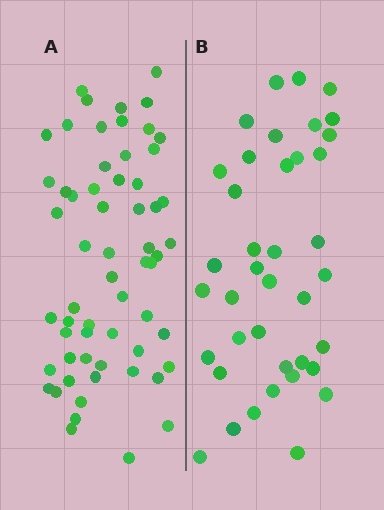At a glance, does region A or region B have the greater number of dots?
Region A (the left region) has more dots.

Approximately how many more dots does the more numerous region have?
Region A has approximately 20 more dots than region B.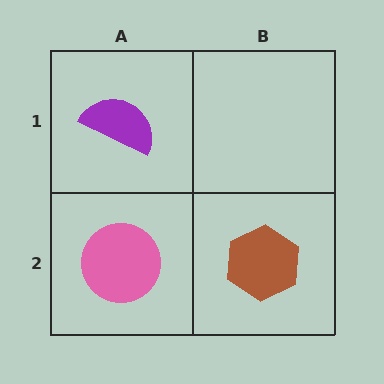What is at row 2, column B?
A brown hexagon.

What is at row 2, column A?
A pink circle.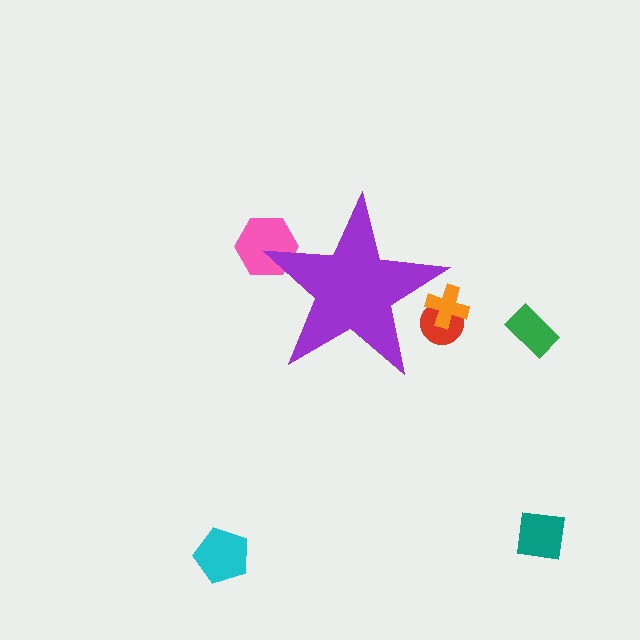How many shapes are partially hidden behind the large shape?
3 shapes are partially hidden.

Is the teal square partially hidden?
No, the teal square is fully visible.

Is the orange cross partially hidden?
Yes, the orange cross is partially hidden behind the purple star.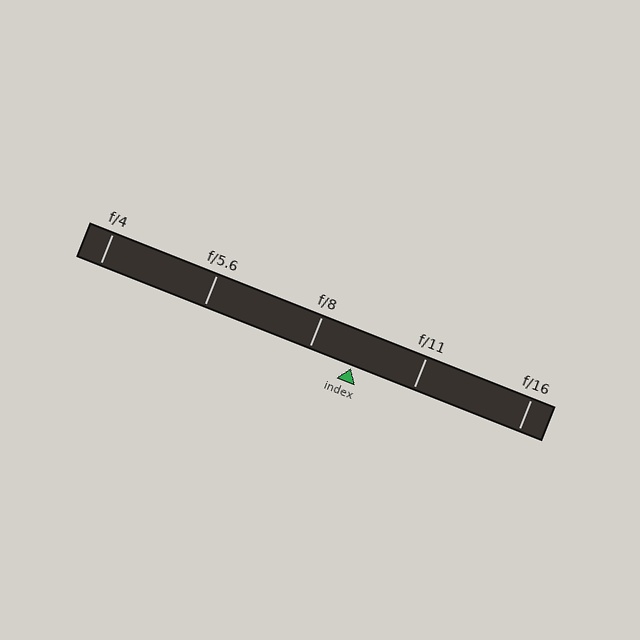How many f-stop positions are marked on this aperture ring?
There are 5 f-stop positions marked.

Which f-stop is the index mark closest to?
The index mark is closest to f/8.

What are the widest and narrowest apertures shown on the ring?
The widest aperture shown is f/4 and the narrowest is f/16.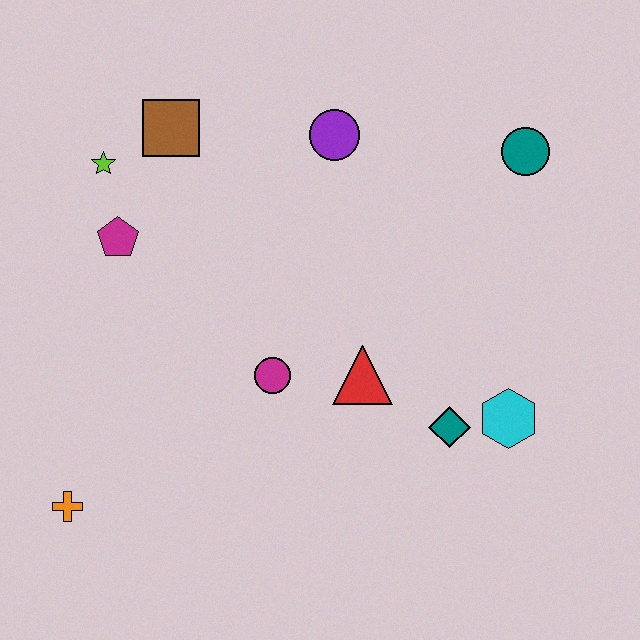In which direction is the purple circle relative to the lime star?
The purple circle is to the right of the lime star.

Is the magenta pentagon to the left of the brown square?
Yes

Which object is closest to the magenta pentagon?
The lime star is closest to the magenta pentagon.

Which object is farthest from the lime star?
The cyan hexagon is farthest from the lime star.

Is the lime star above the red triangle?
Yes